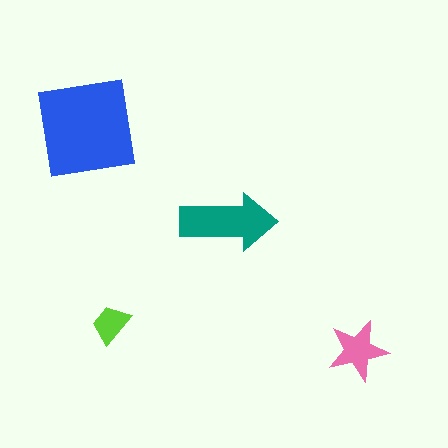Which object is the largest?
The blue square.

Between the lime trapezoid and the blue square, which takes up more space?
The blue square.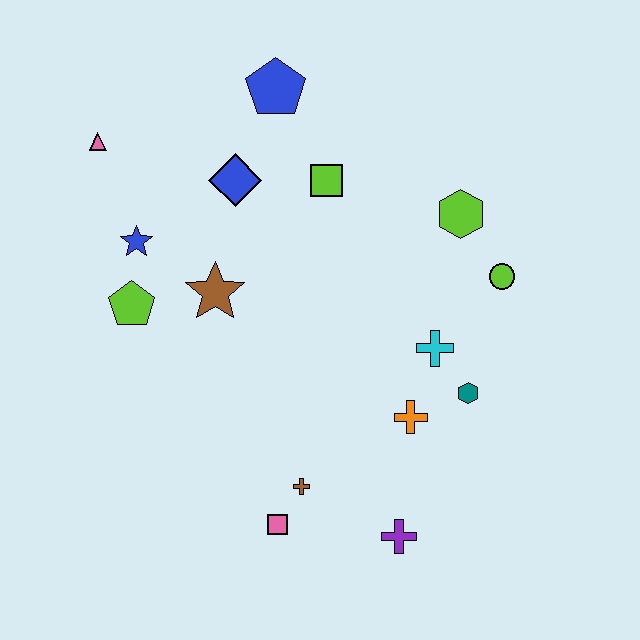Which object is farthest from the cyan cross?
The pink triangle is farthest from the cyan cross.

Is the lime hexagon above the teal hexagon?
Yes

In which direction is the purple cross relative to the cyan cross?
The purple cross is below the cyan cross.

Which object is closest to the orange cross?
The teal hexagon is closest to the orange cross.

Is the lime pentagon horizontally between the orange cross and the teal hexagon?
No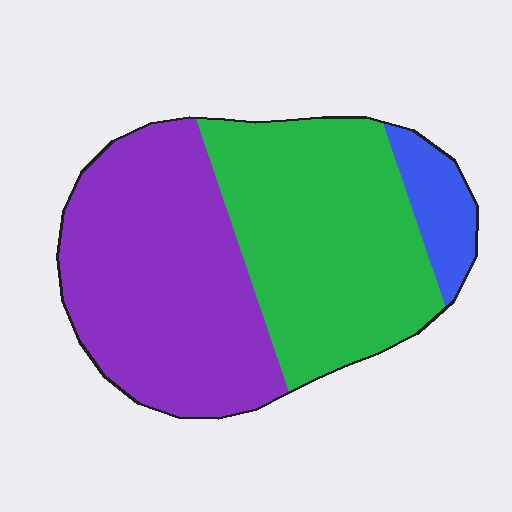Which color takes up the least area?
Blue, at roughly 10%.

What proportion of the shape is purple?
Purple covers roughly 45% of the shape.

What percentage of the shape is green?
Green takes up between a third and a half of the shape.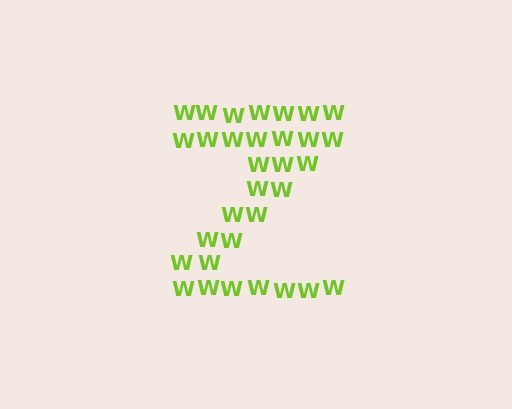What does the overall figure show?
The overall figure shows the letter Z.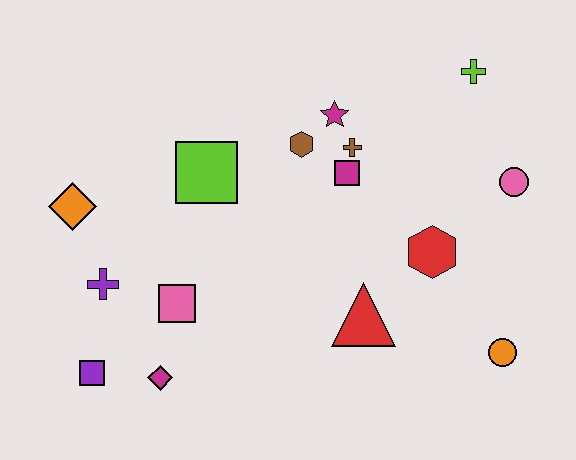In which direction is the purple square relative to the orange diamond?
The purple square is below the orange diamond.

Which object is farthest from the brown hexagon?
The purple square is farthest from the brown hexagon.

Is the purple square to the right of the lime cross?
No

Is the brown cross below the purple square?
No